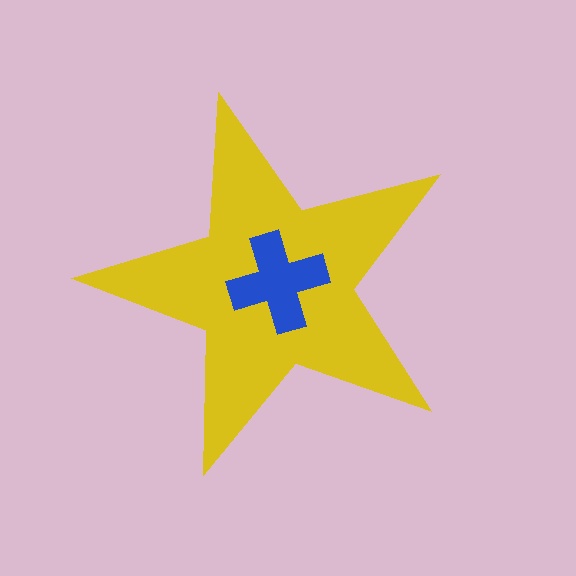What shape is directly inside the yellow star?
The blue cross.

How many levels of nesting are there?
2.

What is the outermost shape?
The yellow star.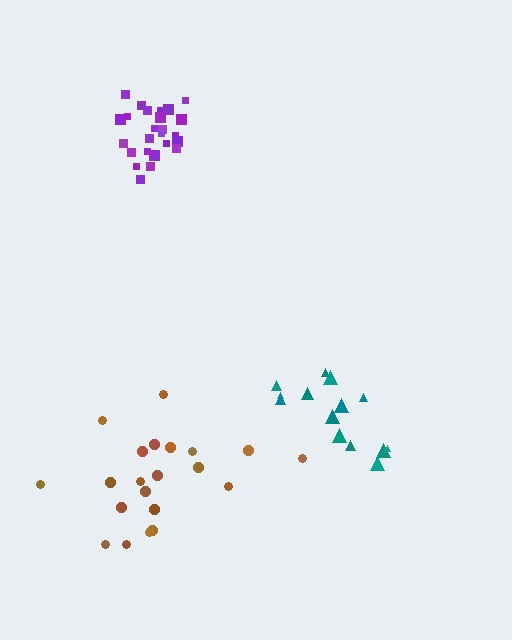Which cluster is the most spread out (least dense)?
Brown.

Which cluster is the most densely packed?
Purple.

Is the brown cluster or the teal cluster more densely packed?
Teal.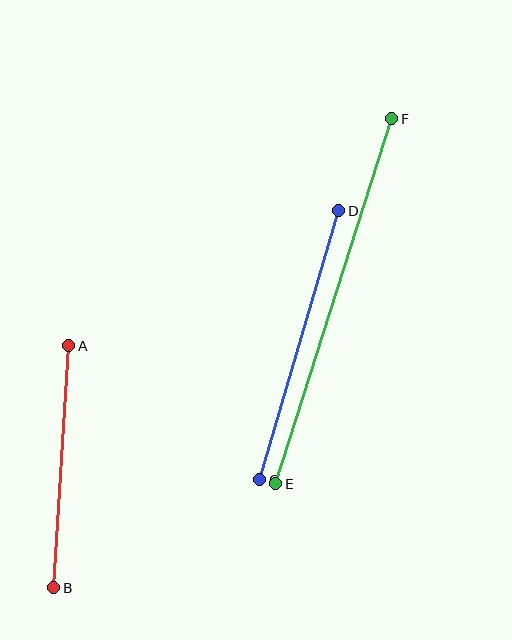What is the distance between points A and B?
The distance is approximately 242 pixels.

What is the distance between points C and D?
The distance is approximately 280 pixels.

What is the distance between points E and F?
The distance is approximately 383 pixels.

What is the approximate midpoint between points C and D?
The midpoint is at approximately (299, 345) pixels.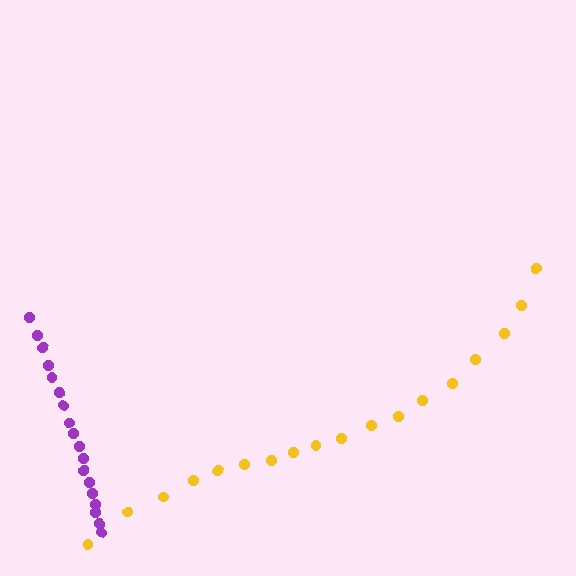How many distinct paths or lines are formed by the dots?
There are 2 distinct paths.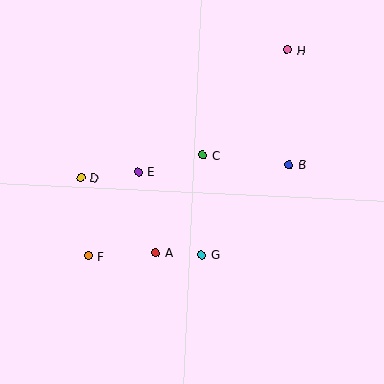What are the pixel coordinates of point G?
Point G is at (202, 255).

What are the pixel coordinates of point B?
Point B is at (289, 164).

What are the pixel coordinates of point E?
Point E is at (138, 172).